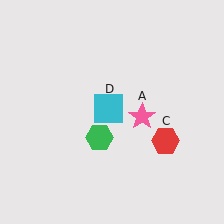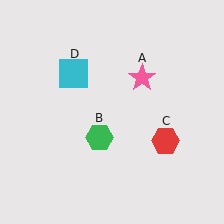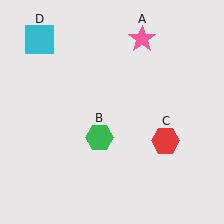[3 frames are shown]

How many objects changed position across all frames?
2 objects changed position: pink star (object A), cyan square (object D).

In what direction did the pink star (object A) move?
The pink star (object A) moved up.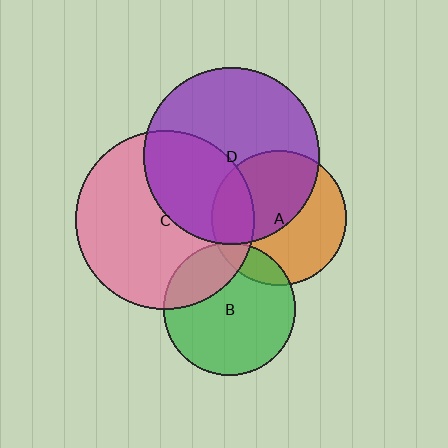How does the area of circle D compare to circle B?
Approximately 1.8 times.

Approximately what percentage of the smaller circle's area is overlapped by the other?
Approximately 50%.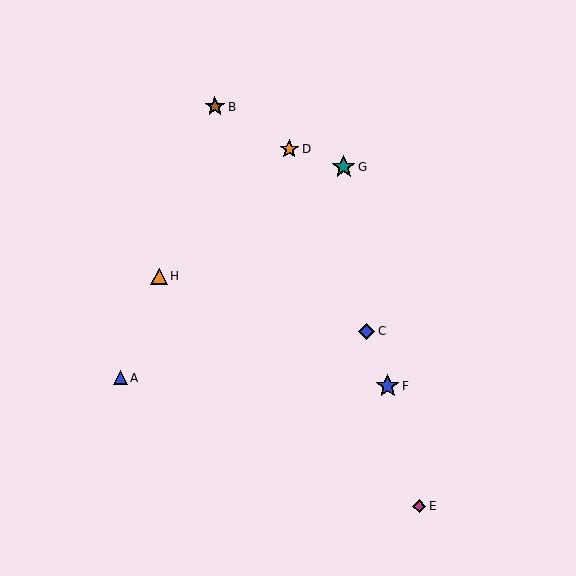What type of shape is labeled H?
Shape H is an orange triangle.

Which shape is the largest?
The blue star (labeled F) is the largest.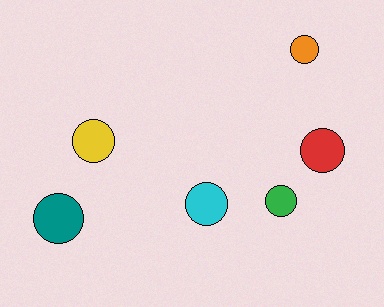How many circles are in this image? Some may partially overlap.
There are 6 circles.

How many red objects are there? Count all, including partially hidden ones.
There is 1 red object.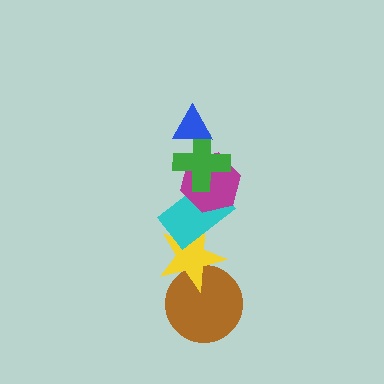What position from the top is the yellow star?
The yellow star is 5th from the top.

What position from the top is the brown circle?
The brown circle is 6th from the top.